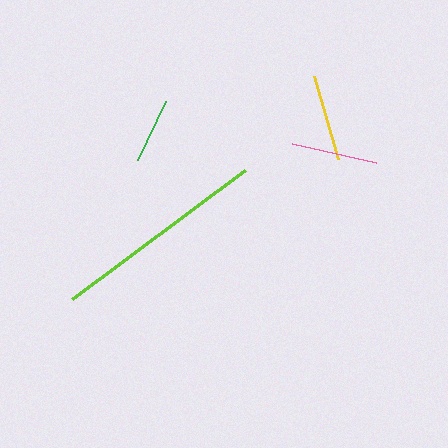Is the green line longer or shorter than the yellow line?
The yellow line is longer than the green line.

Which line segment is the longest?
The lime line is the longest at approximately 216 pixels.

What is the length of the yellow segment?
The yellow segment is approximately 86 pixels long.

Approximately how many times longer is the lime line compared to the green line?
The lime line is approximately 3.3 times the length of the green line.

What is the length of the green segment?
The green segment is approximately 66 pixels long.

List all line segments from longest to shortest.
From longest to shortest: lime, pink, yellow, green.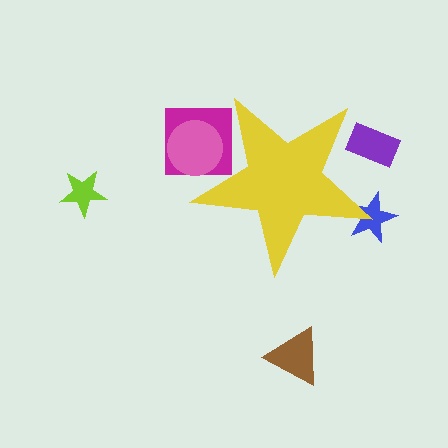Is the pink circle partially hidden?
Yes, the pink circle is partially hidden behind the yellow star.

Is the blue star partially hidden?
Yes, the blue star is partially hidden behind the yellow star.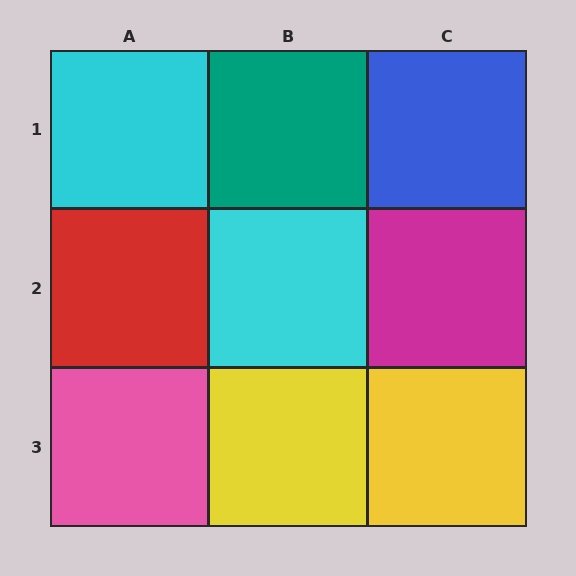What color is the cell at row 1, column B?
Teal.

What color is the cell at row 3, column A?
Pink.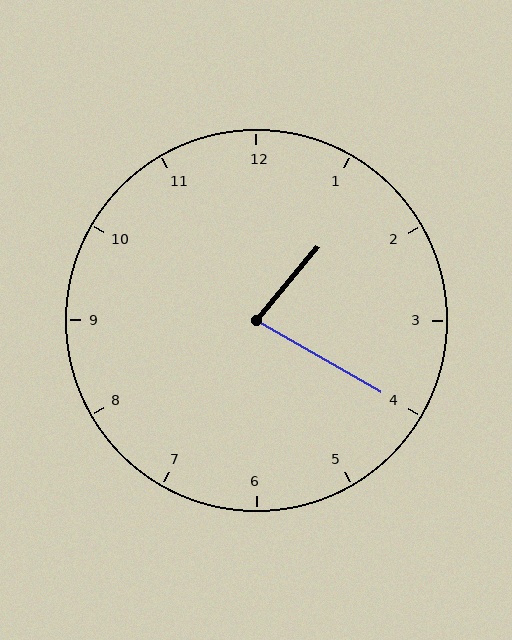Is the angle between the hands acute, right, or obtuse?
It is acute.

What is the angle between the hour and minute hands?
Approximately 80 degrees.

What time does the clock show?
1:20.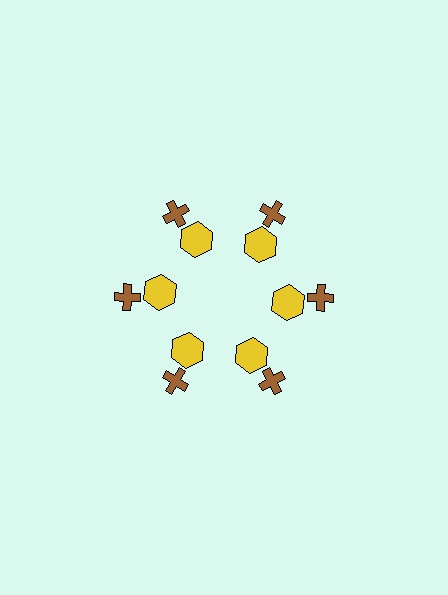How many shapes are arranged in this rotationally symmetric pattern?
There are 12 shapes, arranged in 6 groups of 2.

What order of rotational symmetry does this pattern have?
This pattern has 6-fold rotational symmetry.